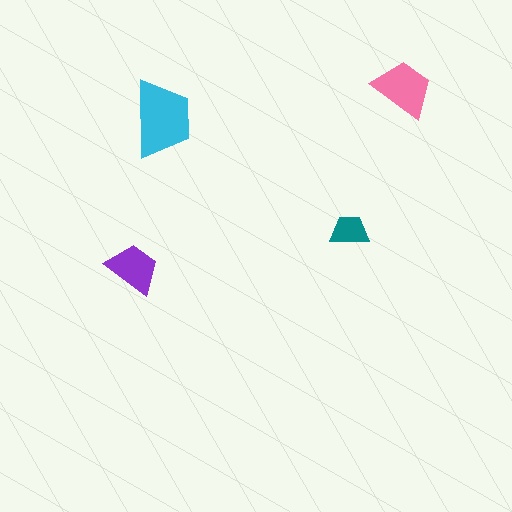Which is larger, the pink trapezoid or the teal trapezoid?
The pink one.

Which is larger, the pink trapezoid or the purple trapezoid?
The pink one.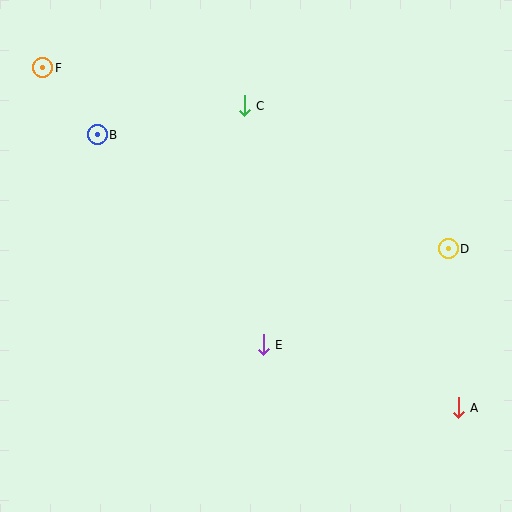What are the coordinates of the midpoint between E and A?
The midpoint between E and A is at (361, 376).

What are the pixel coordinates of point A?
Point A is at (458, 408).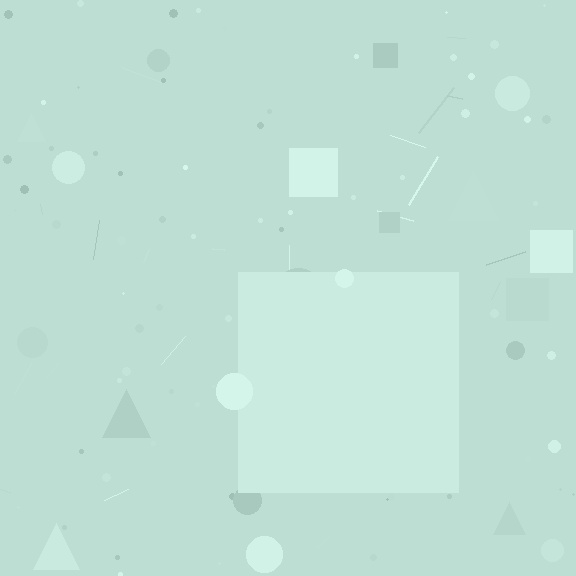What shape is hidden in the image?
A square is hidden in the image.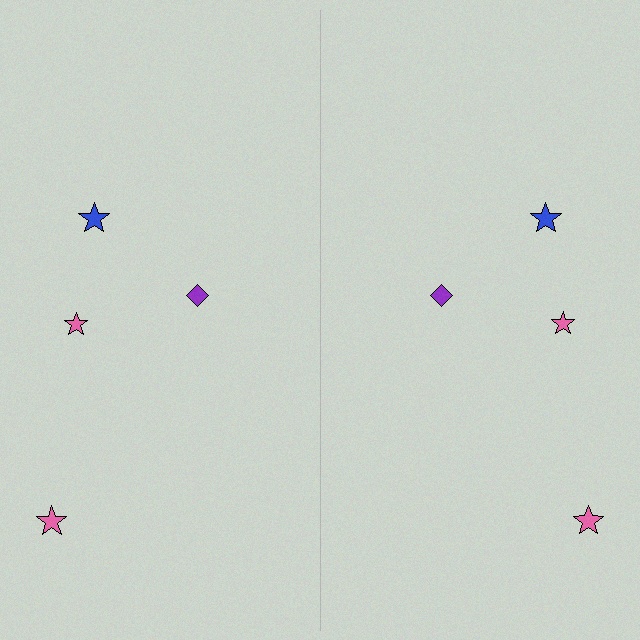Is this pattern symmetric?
Yes, this pattern has bilateral (reflection) symmetry.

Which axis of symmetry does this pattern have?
The pattern has a vertical axis of symmetry running through the center of the image.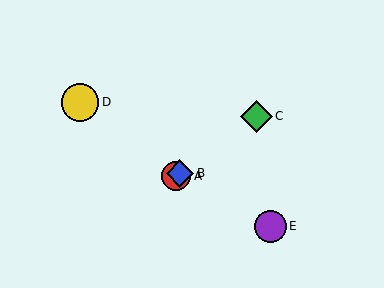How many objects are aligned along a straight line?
3 objects (A, B, C) are aligned along a straight line.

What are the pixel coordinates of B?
Object B is at (180, 173).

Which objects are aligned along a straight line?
Objects A, B, C are aligned along a straight line.